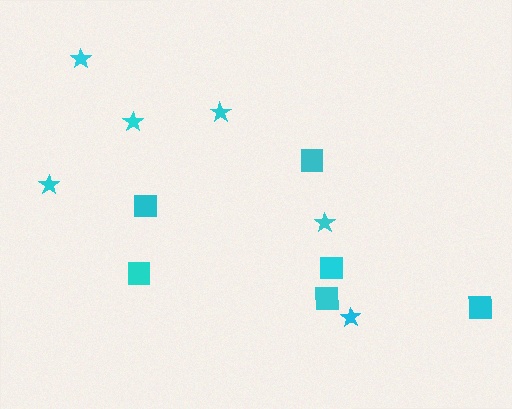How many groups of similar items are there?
There are 2 groups: one group of squares (6) and one group of stars (6).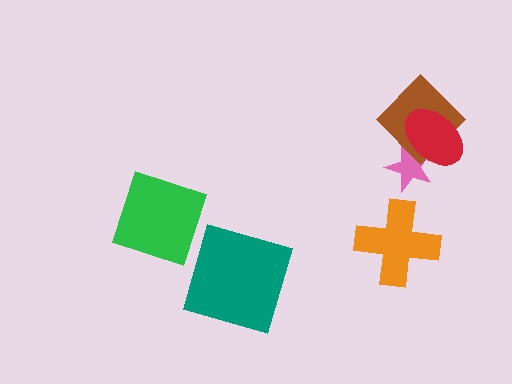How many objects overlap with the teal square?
0 objects overlap with the teal square.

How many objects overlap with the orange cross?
0 objects overlap with the orange cross.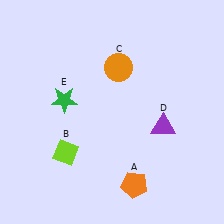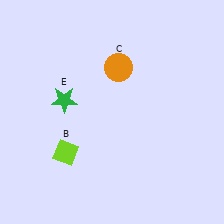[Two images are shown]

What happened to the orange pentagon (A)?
The orange pentagon (A) was removed in Image 2. It was in the bottom-right area of Image 1.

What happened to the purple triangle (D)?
The purple triangle (D) was removed in Image 2. It was in the bottom-right area of Image 1.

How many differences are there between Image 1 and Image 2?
There are 2 differences between the two images.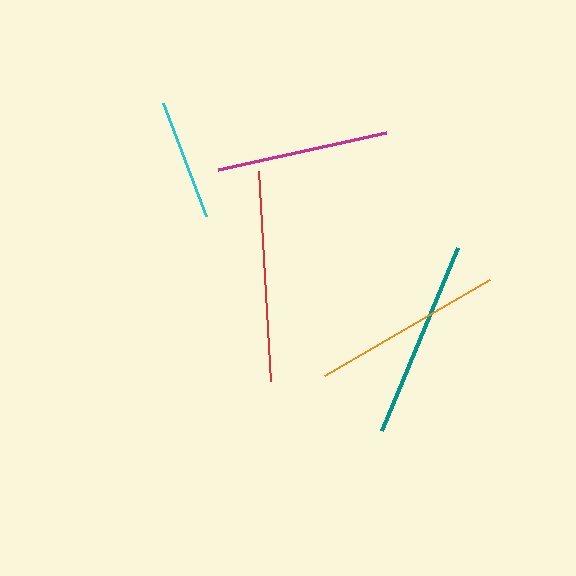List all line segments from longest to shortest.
From longest to shortest: red, teal, orange, magenta, cyan.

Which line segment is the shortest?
The cyan line is the shortest at approximately 121 pixels.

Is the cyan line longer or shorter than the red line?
The red line is longer than the cyan line.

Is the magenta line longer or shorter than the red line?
The red line is longer than the magenta line.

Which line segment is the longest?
The red line is the longest at approximately 210 pixels.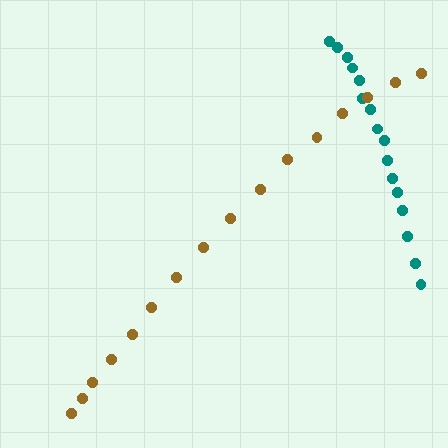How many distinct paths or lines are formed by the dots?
There are 2 distinct paths.